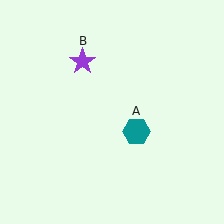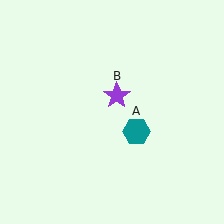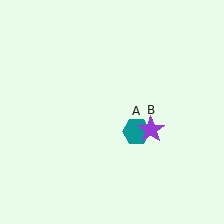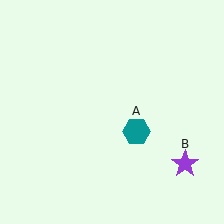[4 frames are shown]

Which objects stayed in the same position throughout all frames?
Teal hexagon (object A) remained stationary.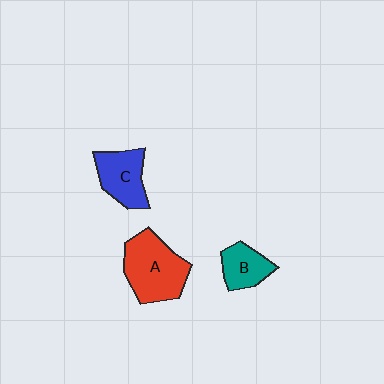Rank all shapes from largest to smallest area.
From largest to smallest: A (red), C (blue), B (teal).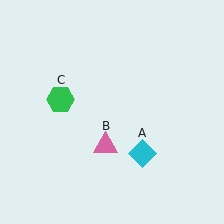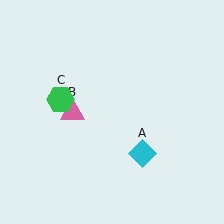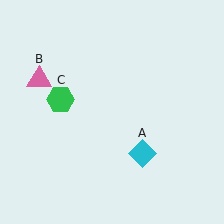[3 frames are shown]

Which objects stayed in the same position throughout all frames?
Cyan diamond (object A) and green hexagon (object C) remained stationary.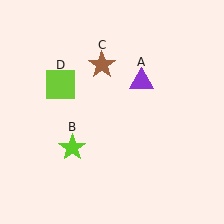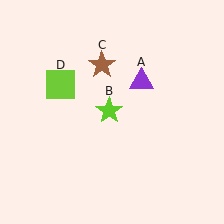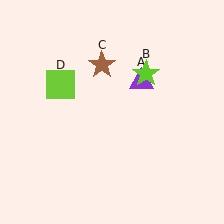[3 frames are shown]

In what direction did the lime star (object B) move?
The lime star (object B) moved up and to the right.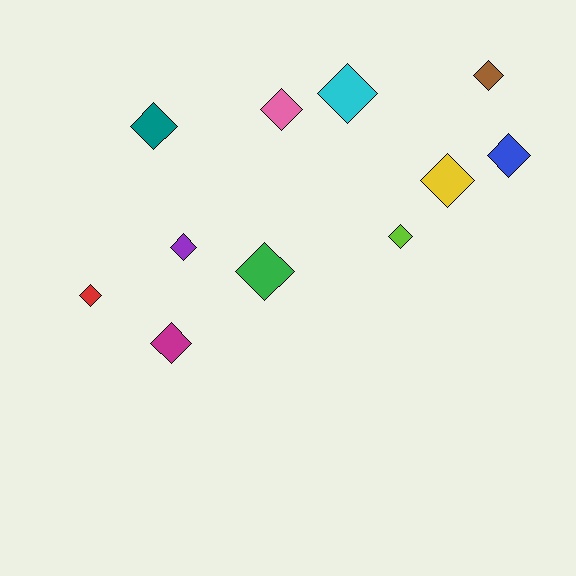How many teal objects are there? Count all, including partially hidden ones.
There is 1 teal object.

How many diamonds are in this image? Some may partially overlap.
There are 11 diamonds.